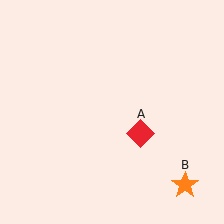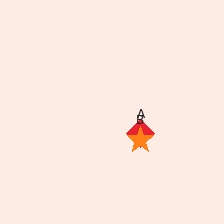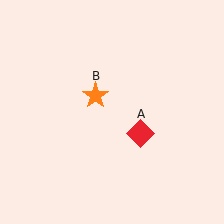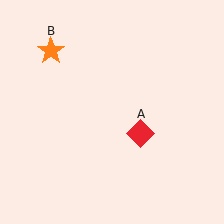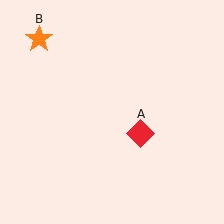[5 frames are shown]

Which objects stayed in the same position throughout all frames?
Red diamond (object A) remained stationary.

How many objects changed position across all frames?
1 object changed position: orange star (object B).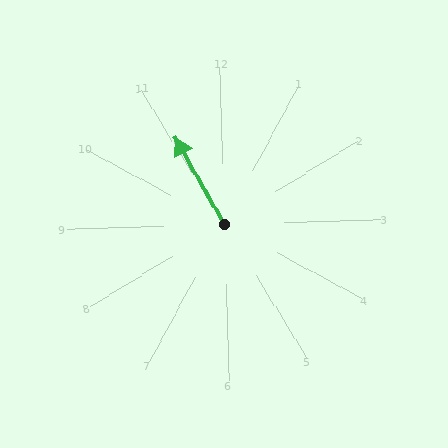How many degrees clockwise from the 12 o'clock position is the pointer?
Approximately 332 degrees.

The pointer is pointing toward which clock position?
Roughly 11 o'clock.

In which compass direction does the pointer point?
Northwest.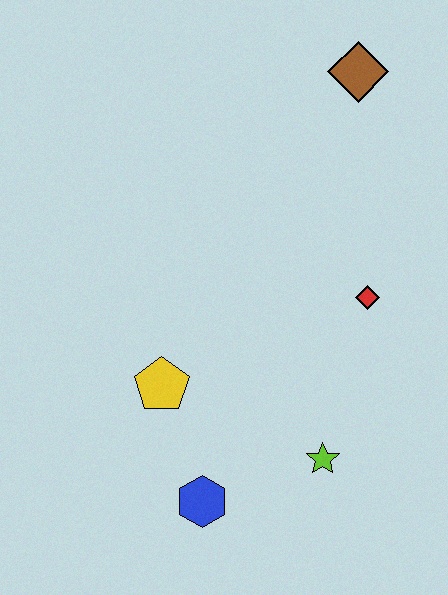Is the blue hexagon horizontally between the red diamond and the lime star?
No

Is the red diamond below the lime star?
No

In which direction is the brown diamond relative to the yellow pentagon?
The brown diamond is above the yellow pentagon.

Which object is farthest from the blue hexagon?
The brown diamond is farthest from the blue hexagon.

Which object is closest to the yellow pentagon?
The blue hexagon is closest to the yellow pentagon.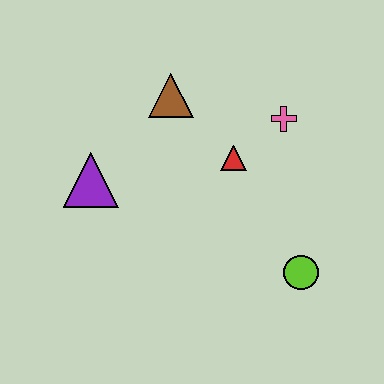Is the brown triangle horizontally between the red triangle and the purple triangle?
Yes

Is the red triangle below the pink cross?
Yes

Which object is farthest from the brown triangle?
The lime circle is farthest from the brown triangle.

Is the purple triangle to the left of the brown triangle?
Yes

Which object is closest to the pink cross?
The red triangle is closest to the pink cross.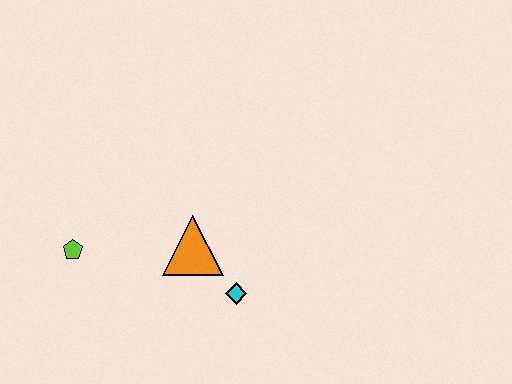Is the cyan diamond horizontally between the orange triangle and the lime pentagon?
No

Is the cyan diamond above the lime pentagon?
No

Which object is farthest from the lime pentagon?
The cyan diamond is farthest from the lime pentagon.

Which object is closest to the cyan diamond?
The orange triangle is closest to the cyan diamond.